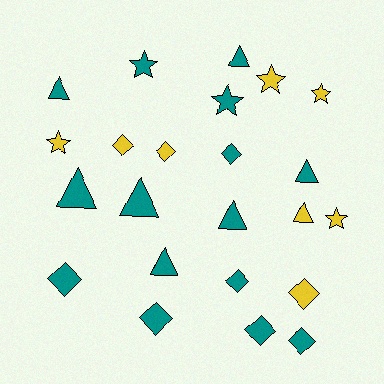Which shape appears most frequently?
Diamond, with 9 objects.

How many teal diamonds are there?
There are 6 teal diamonds.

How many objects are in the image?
There are 23 objects.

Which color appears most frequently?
Teal, with 15 objects.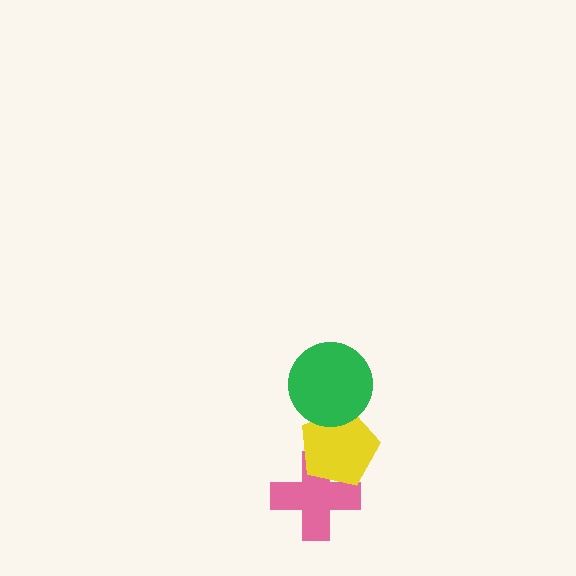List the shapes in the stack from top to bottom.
From top to bottom: the green circle, the yellow pentagon, the pink cross.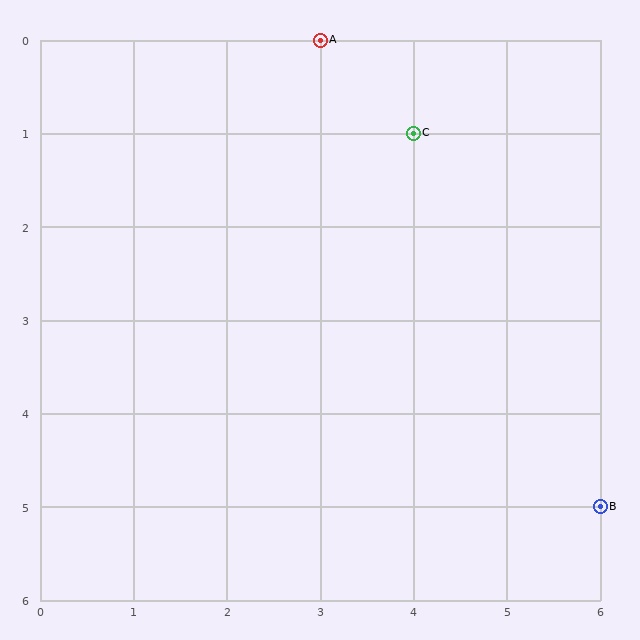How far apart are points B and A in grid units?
Points B and A are 3 columns and 5 rows apart (about 5.8 grid units diagonally).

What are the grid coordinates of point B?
Point B is at grid coordinates (6, 5).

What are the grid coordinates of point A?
Point A is at grid coordinates (3, 0).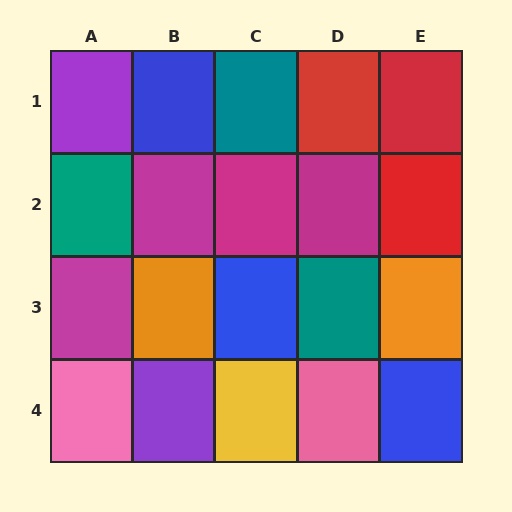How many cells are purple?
2 cells are purple.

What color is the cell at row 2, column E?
Red.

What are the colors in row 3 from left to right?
Magenta, orange, blue, teal, orange.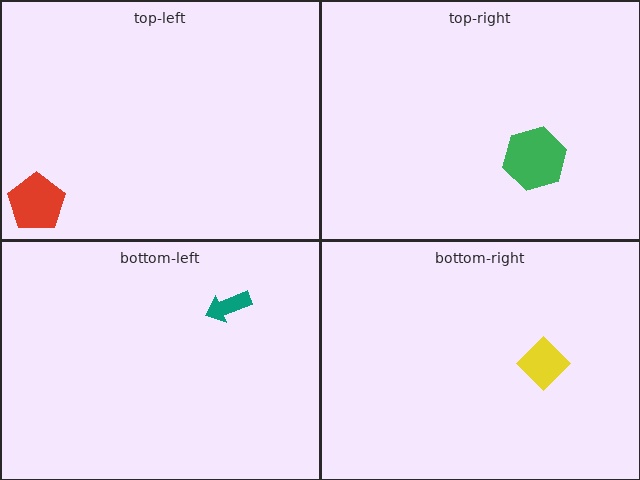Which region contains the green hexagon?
The top-right region.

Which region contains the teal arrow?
The bottom-left region.